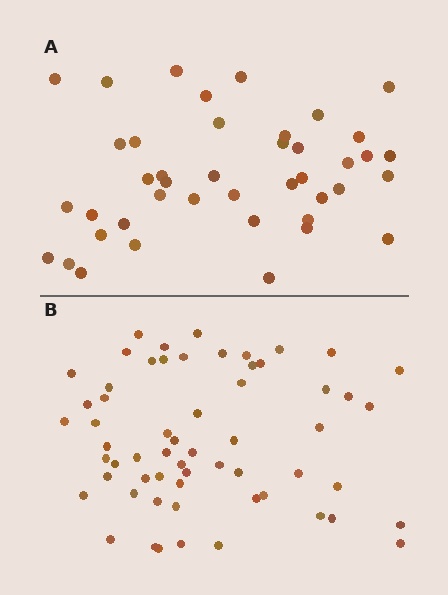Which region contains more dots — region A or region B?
Region B (the bottom region) has more dots.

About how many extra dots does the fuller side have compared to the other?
Region B has approximately 20 more dots than region A.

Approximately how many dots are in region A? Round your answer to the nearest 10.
About 40 dots. (The exact count is 42, which rounds to 40.)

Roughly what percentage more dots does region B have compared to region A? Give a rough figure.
About 45% more.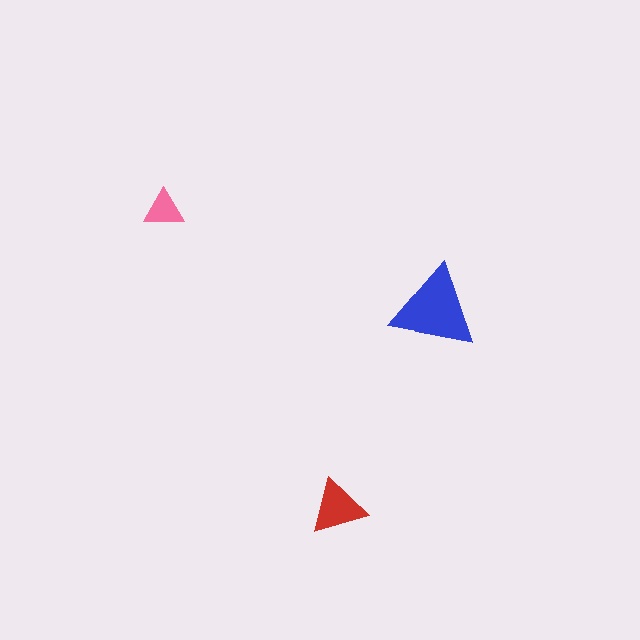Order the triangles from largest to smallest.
the blue one, the red one, the pink one.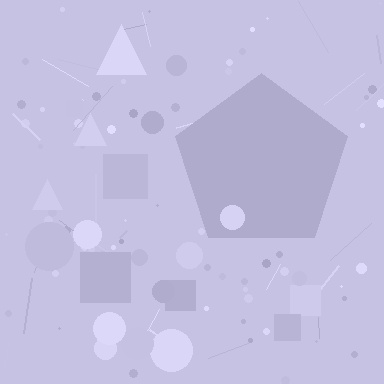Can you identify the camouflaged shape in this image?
The camouflaged shape is a pentagon.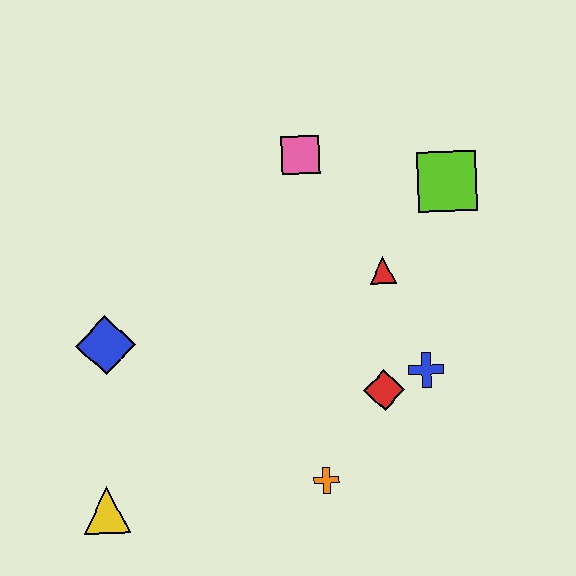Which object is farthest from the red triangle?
The yellow triangle is farthest from the red triangle.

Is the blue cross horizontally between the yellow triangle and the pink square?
No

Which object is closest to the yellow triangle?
The blue diamond is closest to the yellow triangle.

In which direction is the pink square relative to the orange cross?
The pink square is above the orange cross.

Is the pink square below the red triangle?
No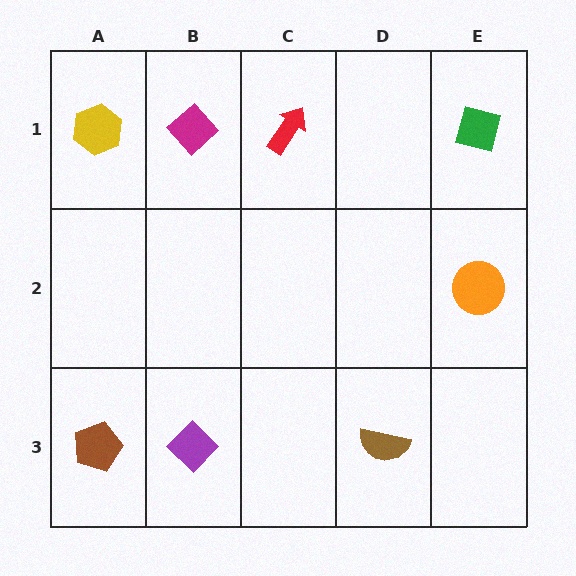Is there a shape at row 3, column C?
No, that cell is empty.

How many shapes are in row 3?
3 shapes.